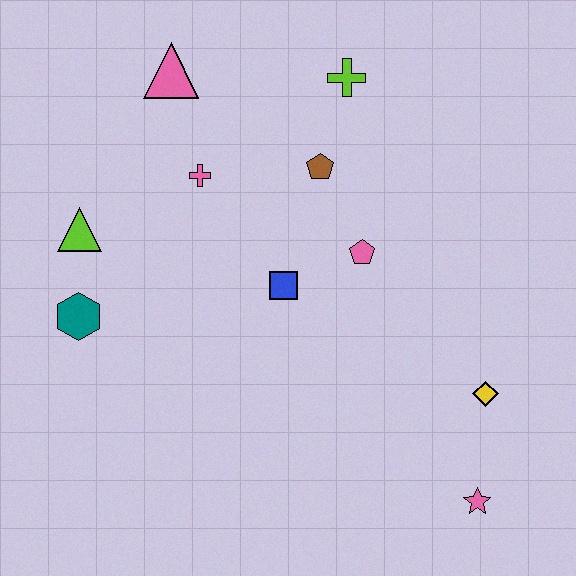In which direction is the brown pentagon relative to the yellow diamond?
The brown pentagon is above the yellow diamond.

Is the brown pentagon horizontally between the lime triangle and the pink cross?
No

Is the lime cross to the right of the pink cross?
Yes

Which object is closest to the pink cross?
The pink triangle is closest to the pink cross.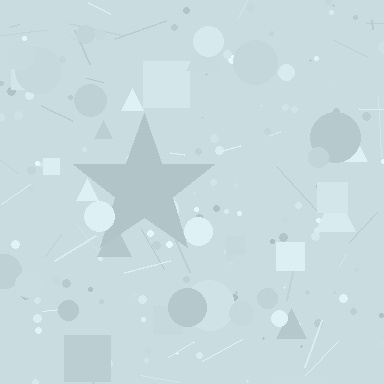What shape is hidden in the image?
A star is hidden in the image.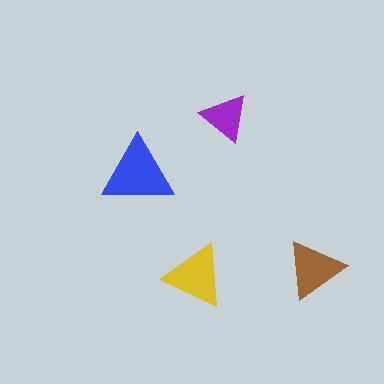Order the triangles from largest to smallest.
the blue one, the yellow one, the brown one, the purple one.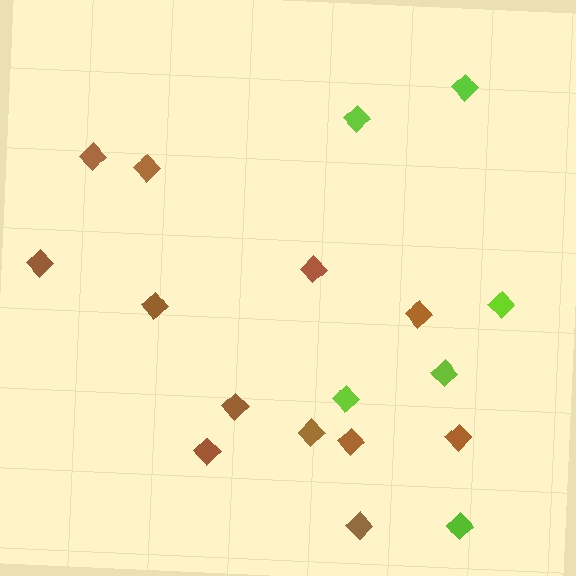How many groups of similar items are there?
There are 2 groups: one group of lime diamonds (6) and one group of brown diamonds (12).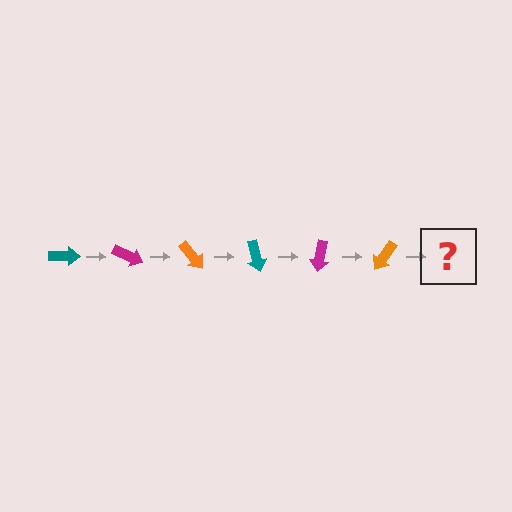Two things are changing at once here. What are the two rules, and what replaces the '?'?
The two rules are that it rotates 25 degrees each step and the color cycles through teal, magenta, and orange. The '?' should be a teal arrow, rotated 150 degrees from the start.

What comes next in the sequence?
The next element should be a teal arrow, rotated 150 degrees from the start.